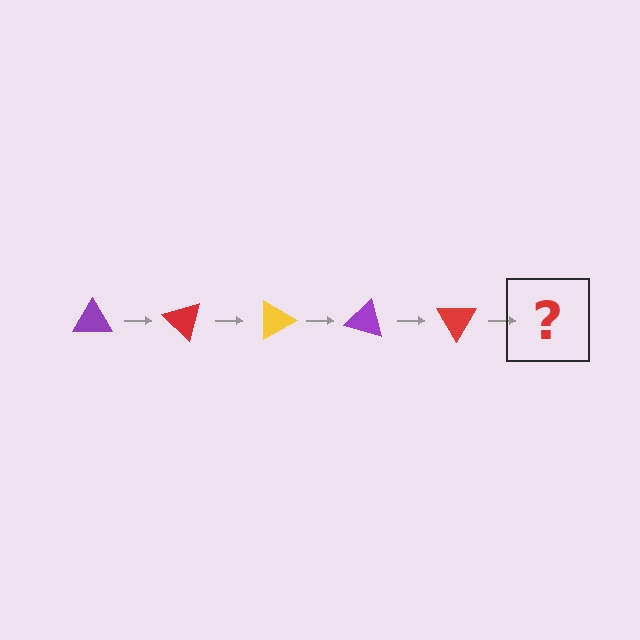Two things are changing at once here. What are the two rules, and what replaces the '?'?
The two rules are that it rotates 45 degrees each step and the color cycles through purple, red, and yellow. The '?' should be a yellow triangle, rotated 225 degrees from the start.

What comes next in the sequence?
The next element should be a yellow triangle, rotated 225 degrees from the start.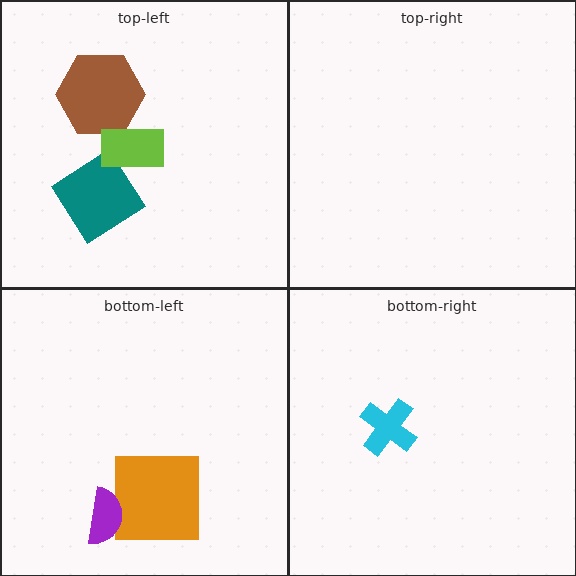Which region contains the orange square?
The bottom-left region.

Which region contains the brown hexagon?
The top-left region.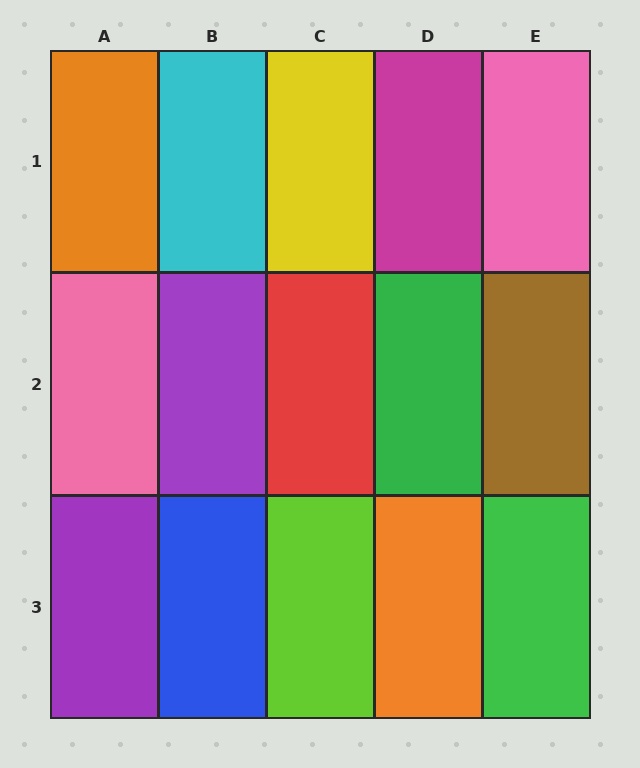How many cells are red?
1 cell is red.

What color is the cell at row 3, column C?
Lime.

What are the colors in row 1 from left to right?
Orange, cyan, yellow, magenta, pink.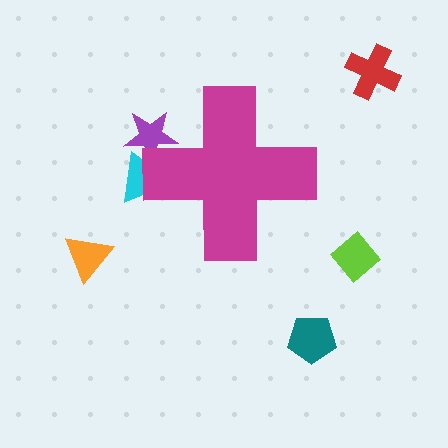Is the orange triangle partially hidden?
No, the orange triangle is fully visible.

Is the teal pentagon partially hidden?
No, the teal pentagon is fully visible.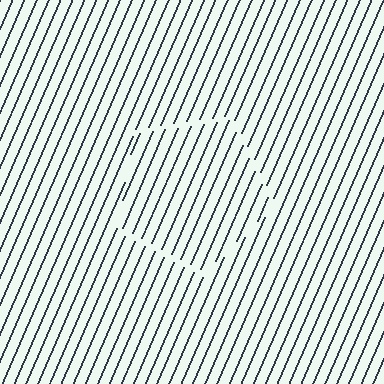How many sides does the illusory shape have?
5 sides — the line-ends trace a pentagon.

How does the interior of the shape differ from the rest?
The interior of the shape contains the same grating, shifted by half a period — the contour is defined by the phase discontinuity where line-ends from the inner and outer gratings abut.